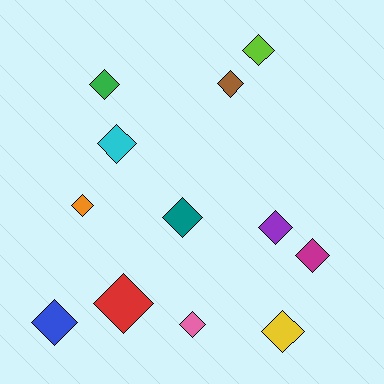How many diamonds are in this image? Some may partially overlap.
There are 12 diamonds.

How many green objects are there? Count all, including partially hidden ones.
There is 1 green object.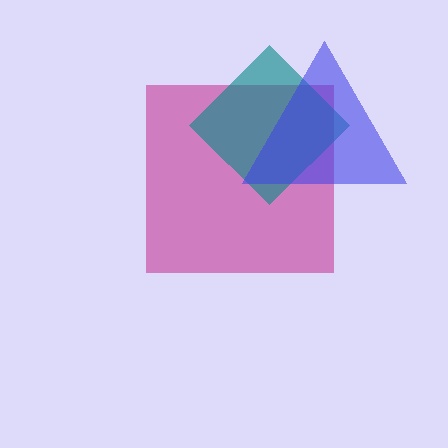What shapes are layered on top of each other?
The layered shapes are: a magenta square, a teal diamond, a blue triangle.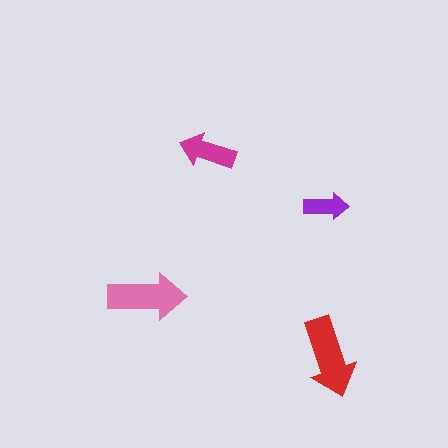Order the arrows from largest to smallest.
the red one, the pink one, the magenta one, the purple one.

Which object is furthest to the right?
The red arrow is rightmost.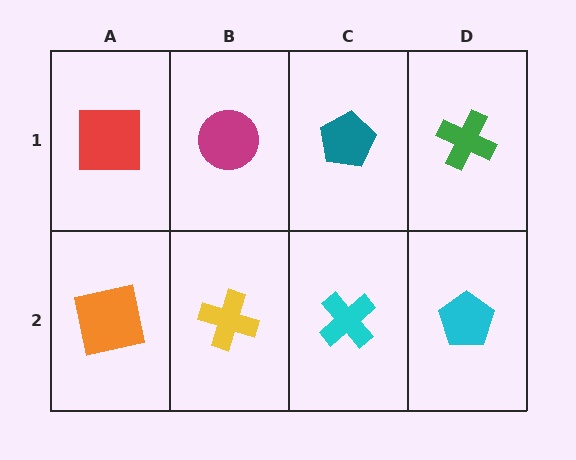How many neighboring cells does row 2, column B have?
3.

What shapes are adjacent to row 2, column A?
A red square (row 1, column A), a yellow cross (row 2, column B).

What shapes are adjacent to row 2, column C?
A teal pentagon (row 1, column C), a yellow cross (row 2, column B), a cyan pentagon (row 2, column D).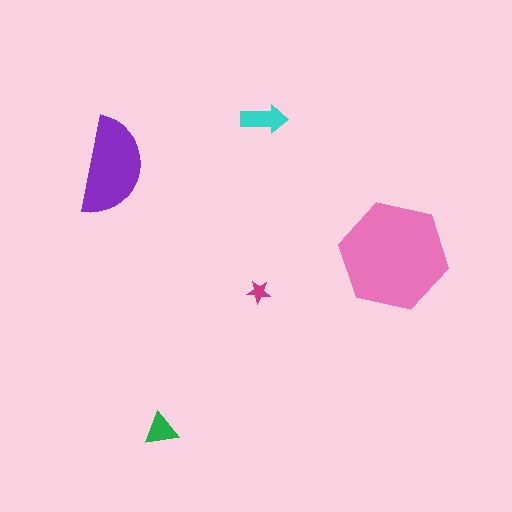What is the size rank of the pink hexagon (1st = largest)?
1st.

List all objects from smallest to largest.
The magenta star, the green triangle, the cyan arrow, the purple semicircle, the pink hexagon.